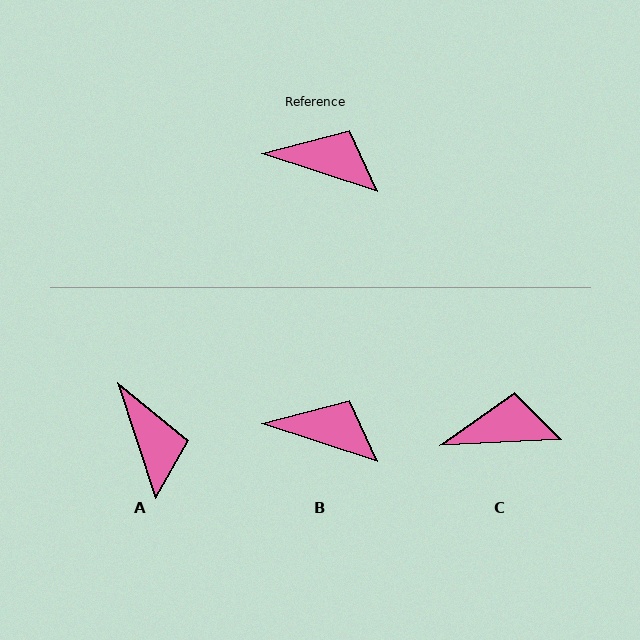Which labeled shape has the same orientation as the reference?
B.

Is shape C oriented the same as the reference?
No, it is off by about 21 degrees.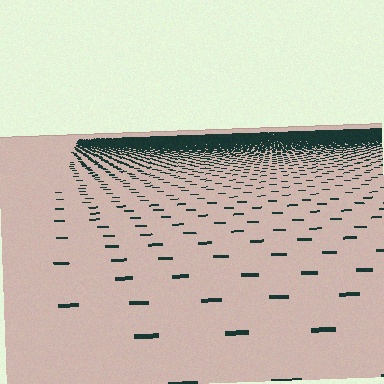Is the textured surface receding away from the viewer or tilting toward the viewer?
The surface is receding away from the viewer. Texture elements get smaller and denser toward the top.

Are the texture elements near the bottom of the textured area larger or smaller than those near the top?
Larger. Near the bottom, elements are closer to the viewer and appear at a bigger on-screen size.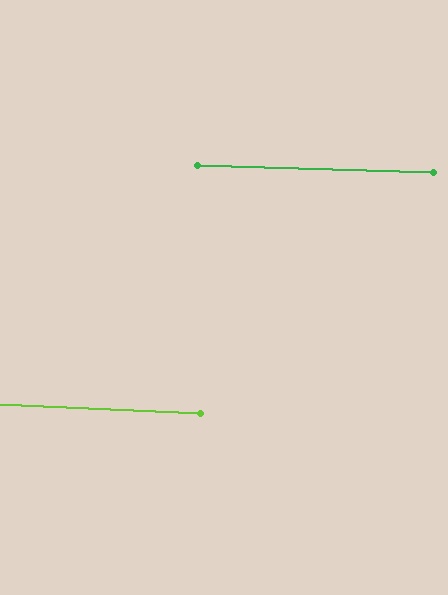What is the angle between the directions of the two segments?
Approximately 1 degree.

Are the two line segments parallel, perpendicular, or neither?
Parallel — their directions differ by only 0.7°.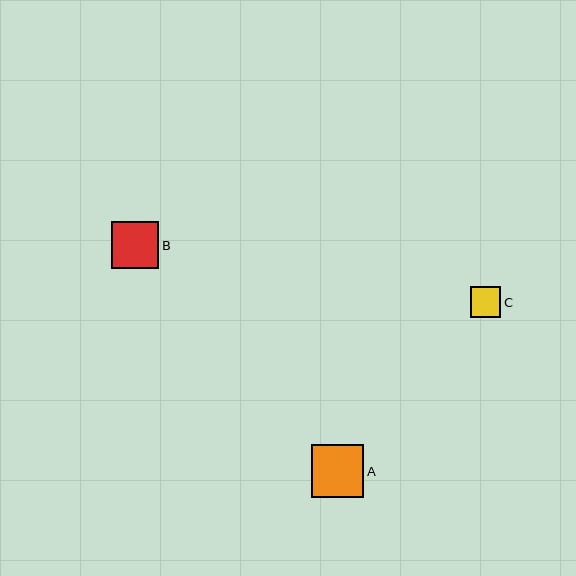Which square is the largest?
Square A is the largest with a size of approximately 52 pixels.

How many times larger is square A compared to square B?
Square A is approximately 1.1 times the size of square B.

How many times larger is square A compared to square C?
Square A is approximately 1.7 times the size of square C.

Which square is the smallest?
Square C is the smallest with a size of approximately 30 pixels.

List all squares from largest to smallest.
From largest to smallest: A, B, C.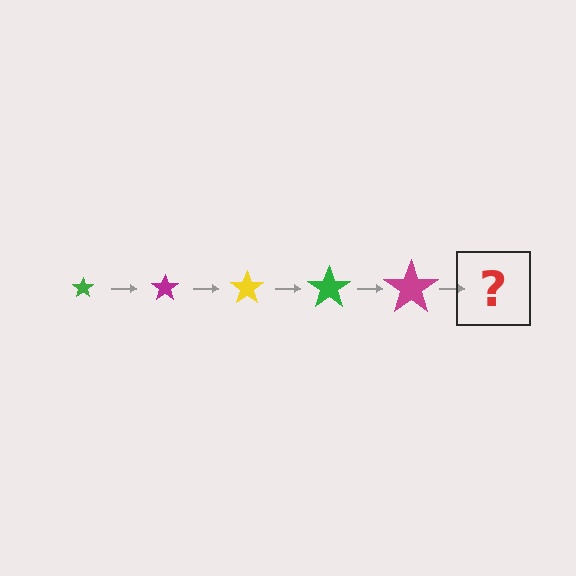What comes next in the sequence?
The next element should be a yellow star, larger than the previous one.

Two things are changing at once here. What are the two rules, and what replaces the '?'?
The two rules are that the star grows larger each step and the color cycles through green, magenta, and yellow. The '?' should be a yellow star, larger than the previous one.